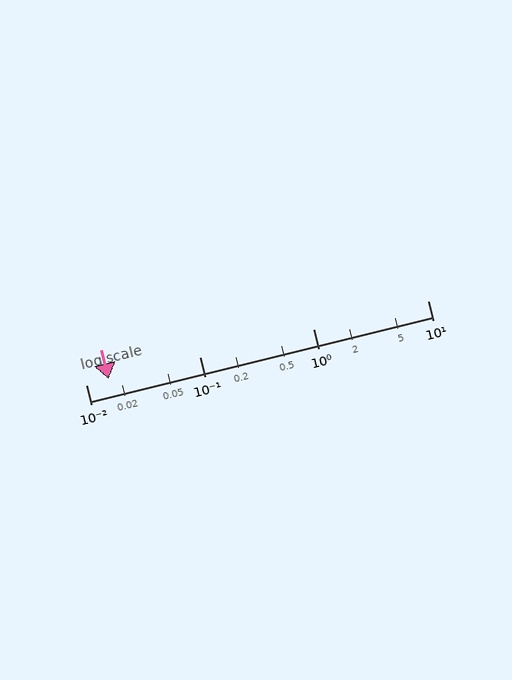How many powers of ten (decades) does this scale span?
The scale spans 3 decades, from 0.01 to 10.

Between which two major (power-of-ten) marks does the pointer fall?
The pointer is between 0.01 and 0.1.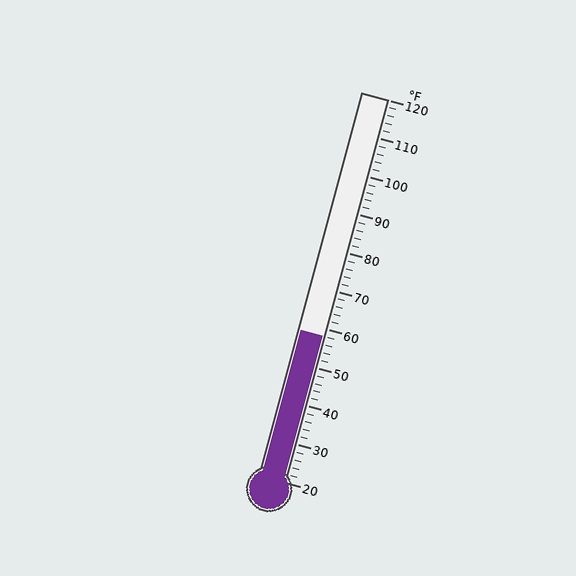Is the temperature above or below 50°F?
The temperature is above 50°F.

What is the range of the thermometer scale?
The thermometer scale ranges from 20°F to 120°F.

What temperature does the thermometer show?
The thermometer shows approximately 58°F.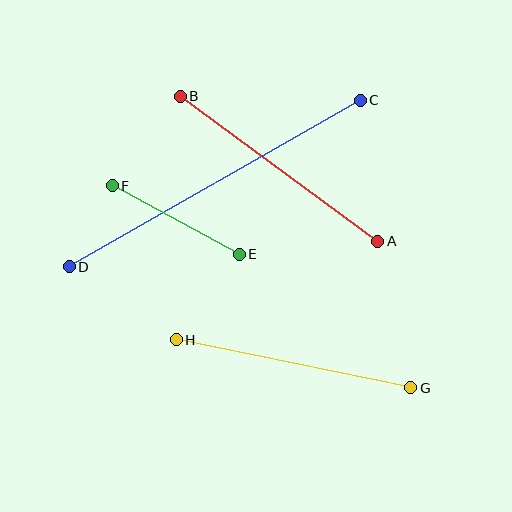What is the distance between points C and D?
The distance is approximately 335 pixels.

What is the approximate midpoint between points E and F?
The midpoint is at approximately (176, 220) pixels.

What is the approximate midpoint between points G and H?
The midpoint is at approximately (293, 364) pixels.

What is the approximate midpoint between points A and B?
The midpoint is at approximately (279, 169) pixels.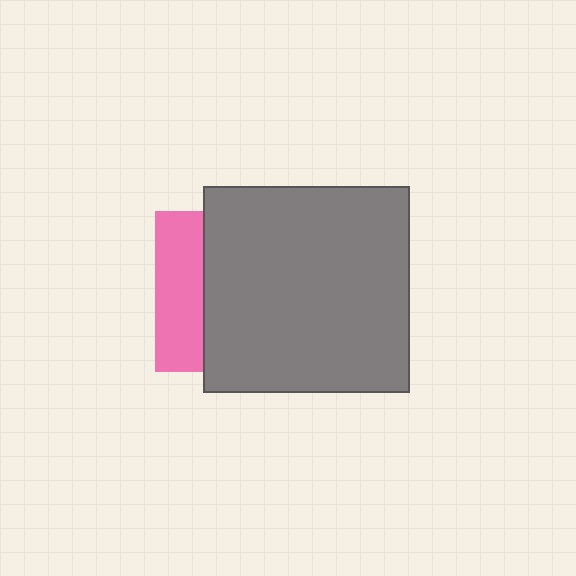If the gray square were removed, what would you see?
You would see the complete pink square.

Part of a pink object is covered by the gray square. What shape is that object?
It is a square.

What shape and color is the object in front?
The object in front is a gray square.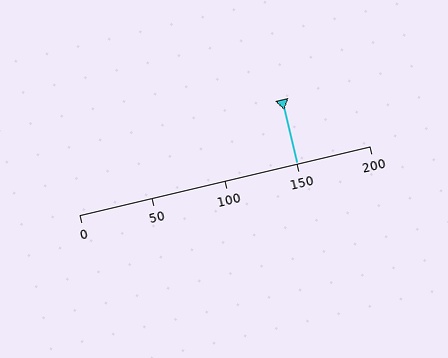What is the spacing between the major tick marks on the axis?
The major ticks are spaced 50 apart.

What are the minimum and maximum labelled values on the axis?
The axis runs from 0 to 200.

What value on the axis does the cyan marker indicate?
The marker indicates approximately 150.